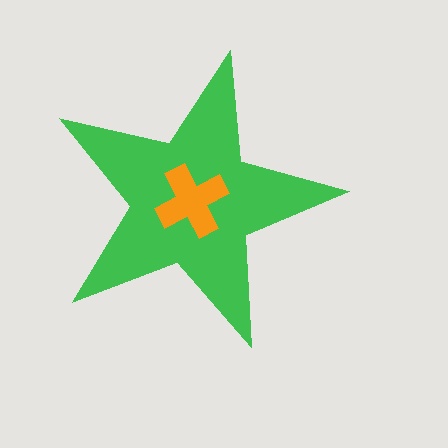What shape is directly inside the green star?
The orange cross.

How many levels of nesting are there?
2.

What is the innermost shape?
The orange cross.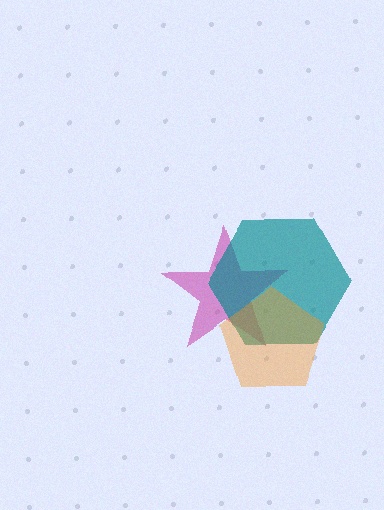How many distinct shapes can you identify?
There are 3 distinct shapes: a magenta star, a teal hexagon, an orange pentagon.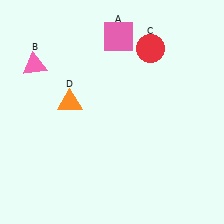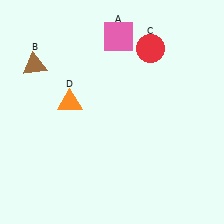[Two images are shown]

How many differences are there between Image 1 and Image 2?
There is 1 difference between the two images.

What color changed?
The triangle (B) changed from pink in Image 1 to brown in Image 2.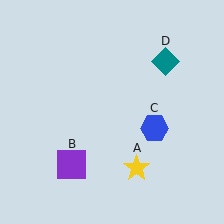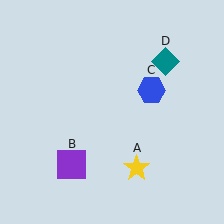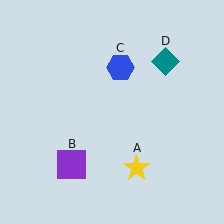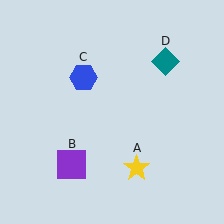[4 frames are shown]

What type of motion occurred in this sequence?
The blue hexagon (object C) rotated counterclockwise around the center of the scene.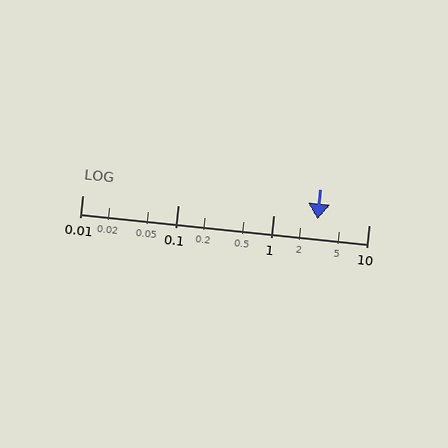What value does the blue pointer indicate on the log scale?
The pointer indicates approximately 2.9.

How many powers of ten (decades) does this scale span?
The scale spans 3 decades, from 0.01 to 10.